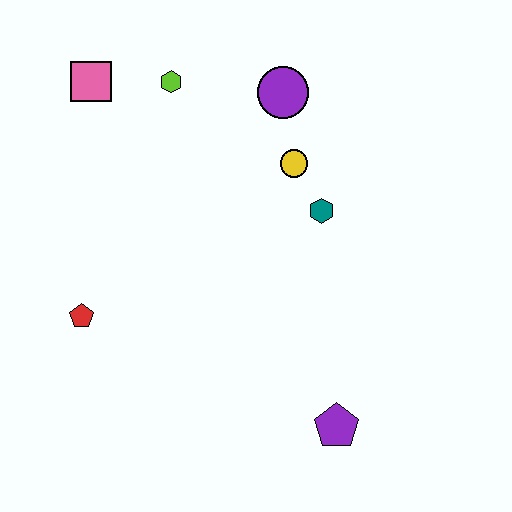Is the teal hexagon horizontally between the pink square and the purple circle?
No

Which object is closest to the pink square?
The lime hexagon is closest to the pink square.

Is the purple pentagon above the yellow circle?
No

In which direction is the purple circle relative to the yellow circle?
The purple circle is above the yellow circle.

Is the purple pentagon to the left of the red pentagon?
No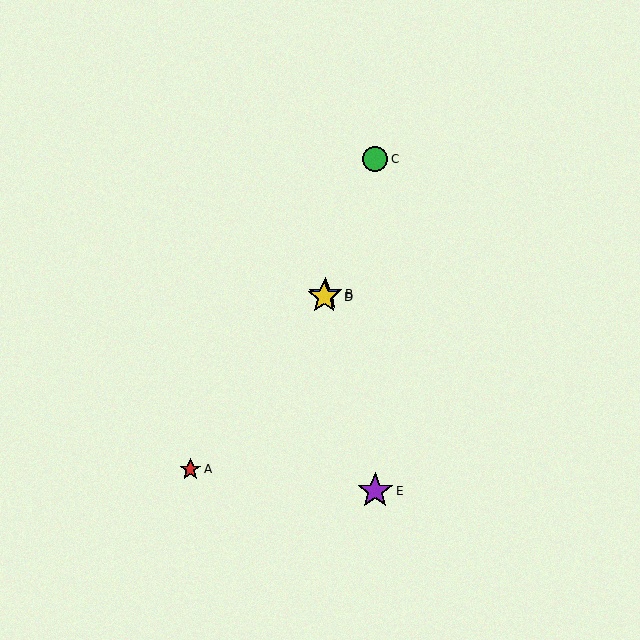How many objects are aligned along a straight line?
3 objects (B, C, D) are aligned along a straight line.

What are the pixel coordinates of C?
Object C is at (375, 159).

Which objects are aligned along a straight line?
Objects B, C, D are aligned along a straight line.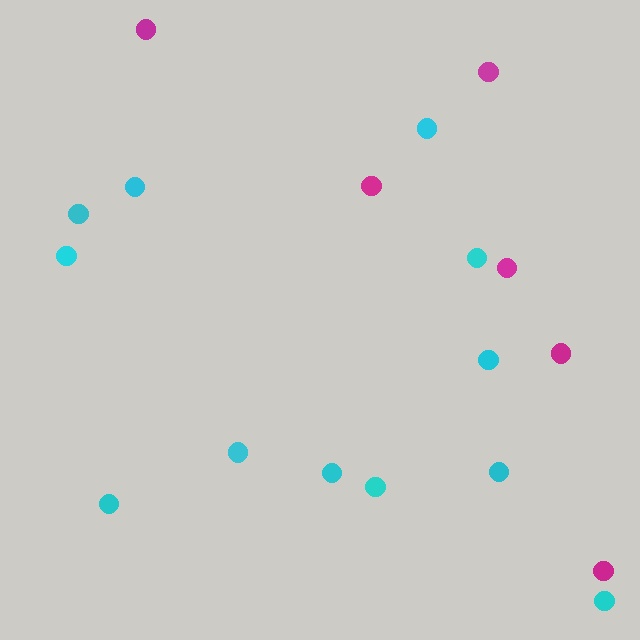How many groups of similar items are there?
There are 2 groups: one group of cyan circles (12) and one group of magenta circles (6).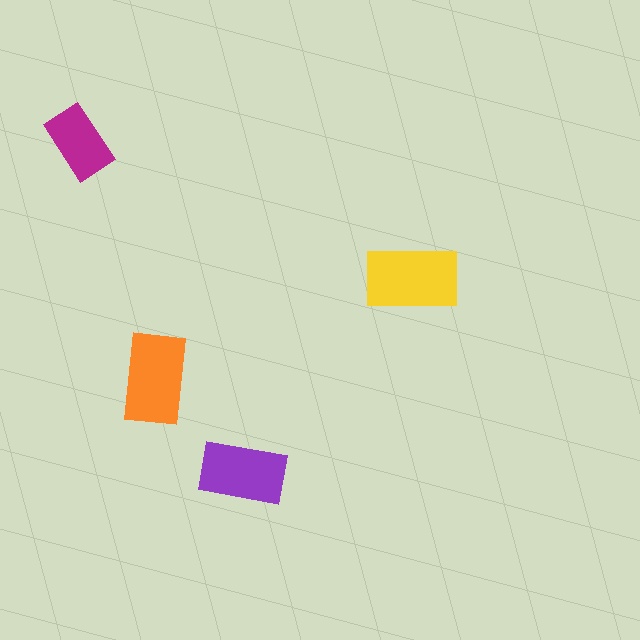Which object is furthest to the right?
The yellow rectangle is rightmost.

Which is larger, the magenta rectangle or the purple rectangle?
The purple one.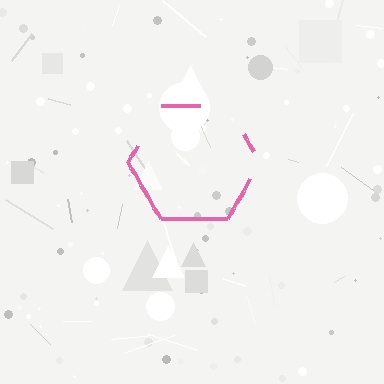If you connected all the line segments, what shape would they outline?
They would outline a hexagon.